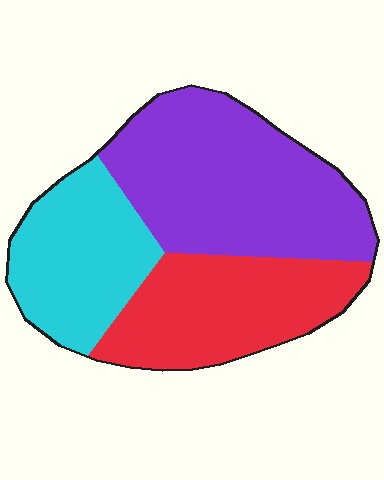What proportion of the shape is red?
Red covers around 30% of the shape.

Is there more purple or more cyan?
Purple.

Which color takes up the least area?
Cyan, at roughly 25%.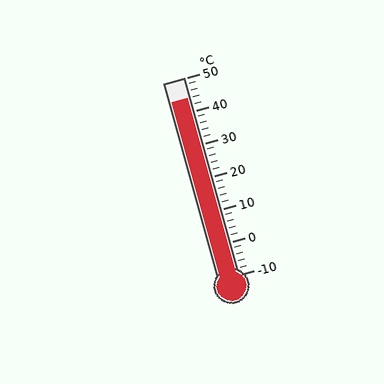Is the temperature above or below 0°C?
The temperature is above 0°C.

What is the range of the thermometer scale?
The thermometer scale ranges from -10°C to 50°C.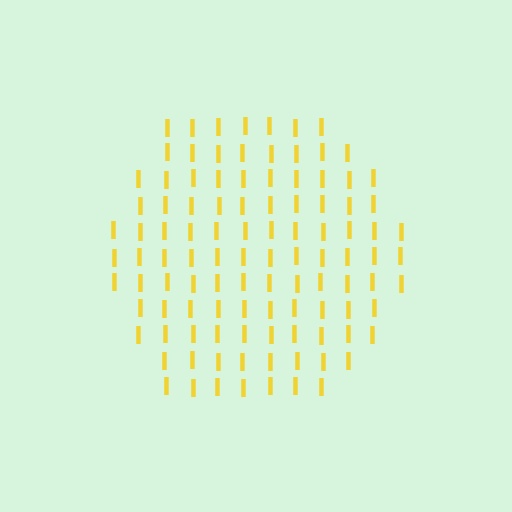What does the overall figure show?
The overall figure shows a hexagon.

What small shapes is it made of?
It is made of small letter I's.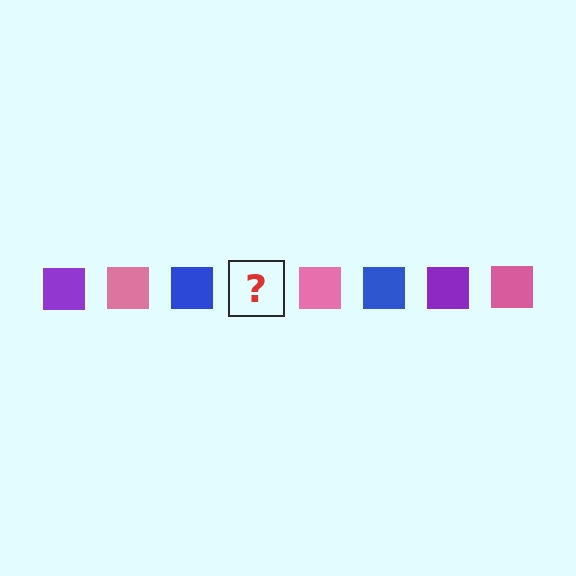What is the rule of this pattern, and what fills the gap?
The rule is that the pattern cycles through purple, pink, blue squares. The gap should be filled with a purple square.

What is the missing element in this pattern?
The missing element is a purple square.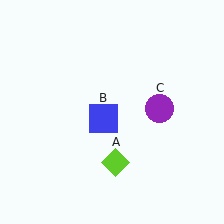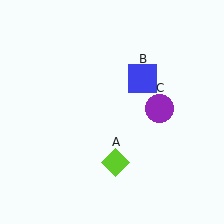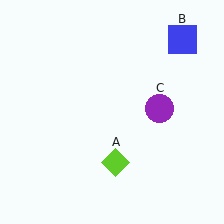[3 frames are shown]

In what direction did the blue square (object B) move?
The blue square (object B) moved up and to the right.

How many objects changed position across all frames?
1 object changed position: blue square (object B).